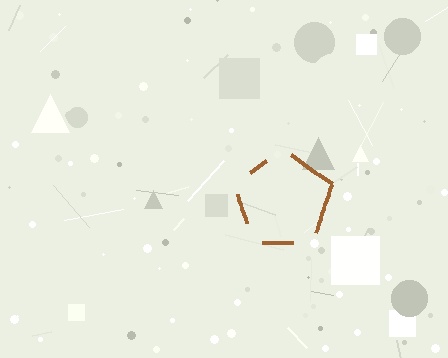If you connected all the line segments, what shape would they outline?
They would outline a pentagon.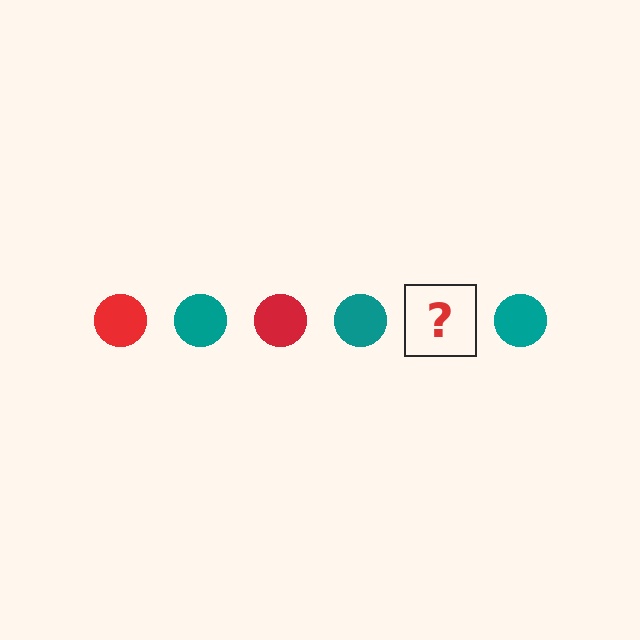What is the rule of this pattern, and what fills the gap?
The rule is that the pattern cycles through red, teal circles. The gap should be filled with a red circle.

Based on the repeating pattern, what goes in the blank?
The blank should be a red circle.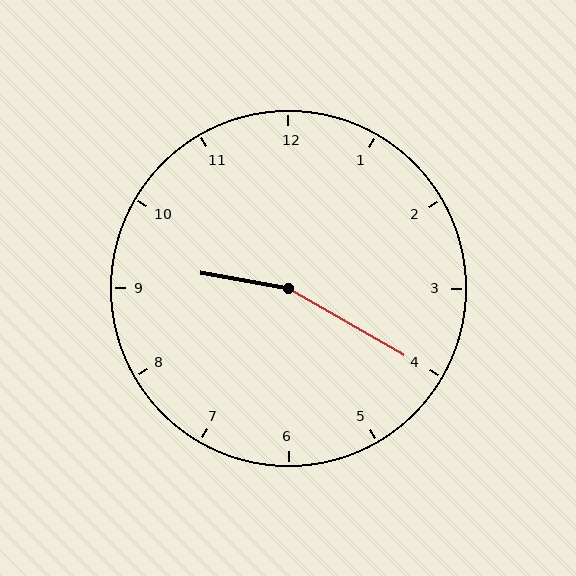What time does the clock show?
9:20.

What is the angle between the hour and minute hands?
Approximately 160 degrees.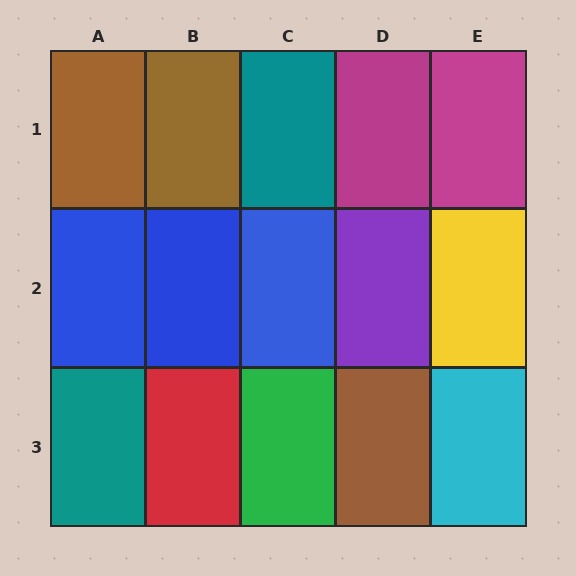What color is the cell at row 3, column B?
Red.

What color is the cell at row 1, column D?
Magenta.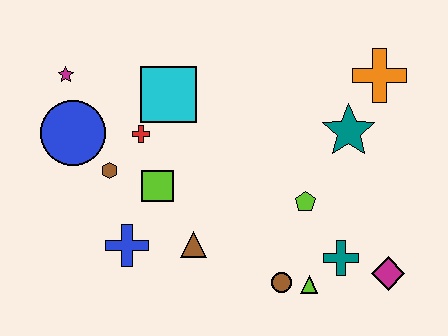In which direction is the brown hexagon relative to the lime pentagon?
The brown hexagon is to the left of the lime pentagon.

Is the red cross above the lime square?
Yes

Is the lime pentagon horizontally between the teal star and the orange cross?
No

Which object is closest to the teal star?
The orange cross is closest to the teal star.